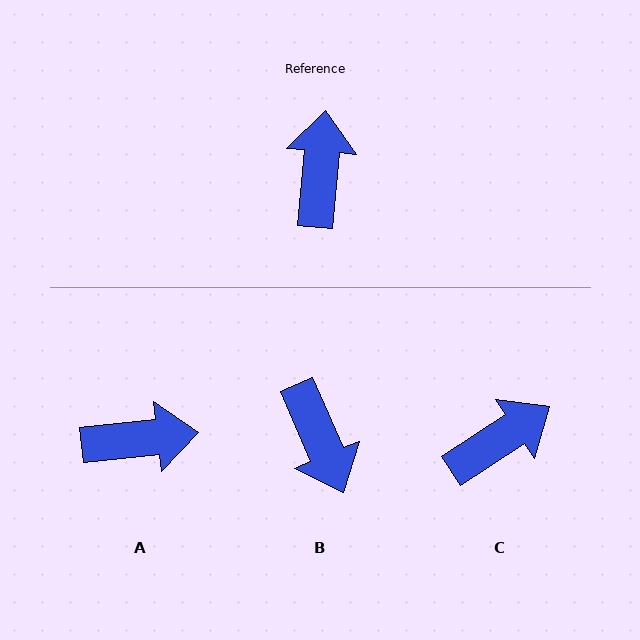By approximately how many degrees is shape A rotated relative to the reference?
Approximately 79 degrees clockwise.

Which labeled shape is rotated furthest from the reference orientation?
B, about 152 degrees away.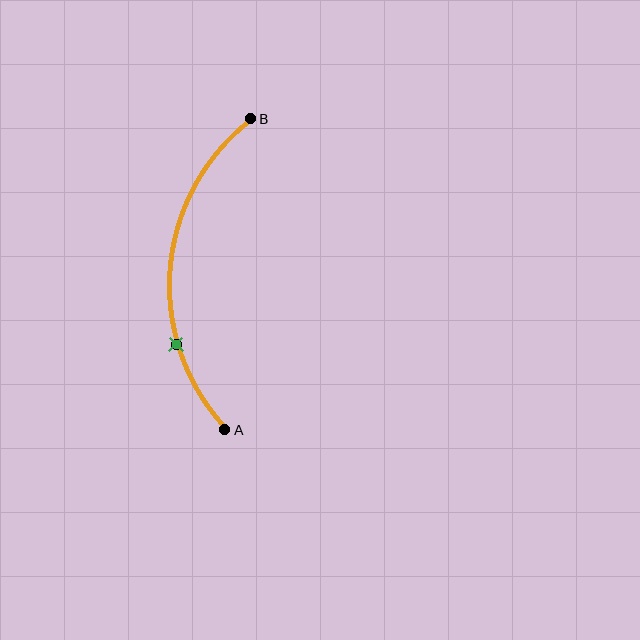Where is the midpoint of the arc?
The arc midpoint is the point on the curve farthest from the straight line joining A and B. It sits to the left of that line.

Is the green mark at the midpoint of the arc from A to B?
No. The green mark lies on the arc but is closer to endpoint A. The arc midpoint would be at the point on the curve equidistant along the arc from both A and B.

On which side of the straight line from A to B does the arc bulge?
The arc bulges to the left of the straight line connecting A and B.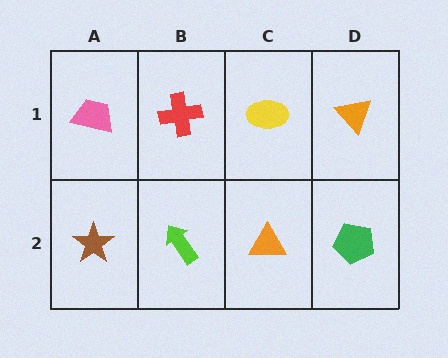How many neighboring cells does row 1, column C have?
3.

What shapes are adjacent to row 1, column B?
A lime arrow (row 2, column B), a pink trapezoid (row 1, column A), a yellow ellipse (row 1, column C).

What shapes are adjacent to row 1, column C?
An orange triangle (row 2, column C), a red cross (row 1, column B), an orange triangle (row 1, column D).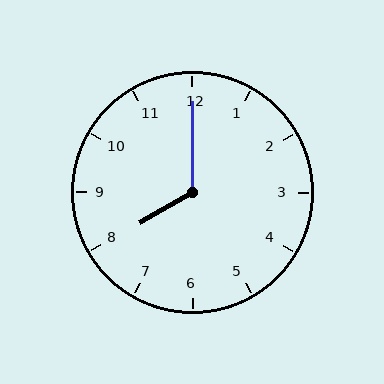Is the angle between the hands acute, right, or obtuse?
It is obtuse.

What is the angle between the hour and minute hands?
Approximately 120 degrees.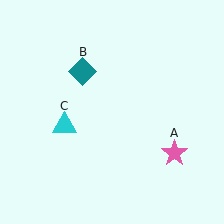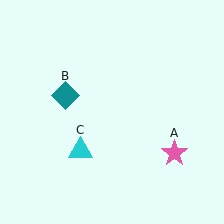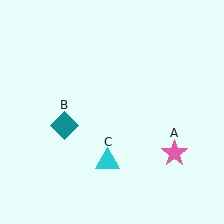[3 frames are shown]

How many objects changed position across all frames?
2 objects changed position: teal diamond (object B), cyan triangle (object C).